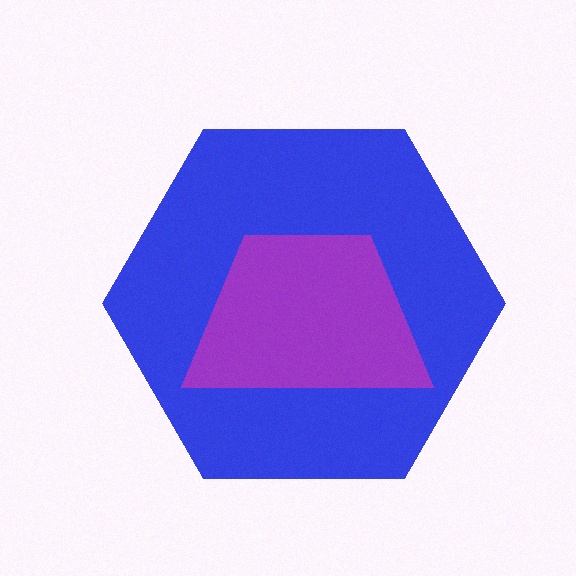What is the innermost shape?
The purple trapezoid.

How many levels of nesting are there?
2.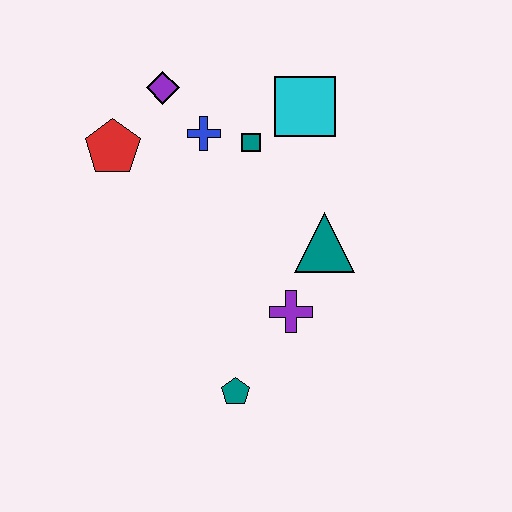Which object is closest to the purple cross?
The teal triangle is closest to the purple cross.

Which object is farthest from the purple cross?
The purple diamond is farthest from the purple cross.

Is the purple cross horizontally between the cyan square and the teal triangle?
No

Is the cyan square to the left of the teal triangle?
Yes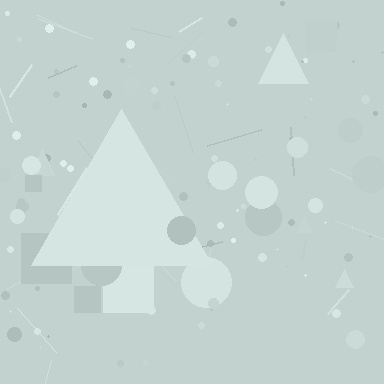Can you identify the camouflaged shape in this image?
The camouflaged shape is a triangle.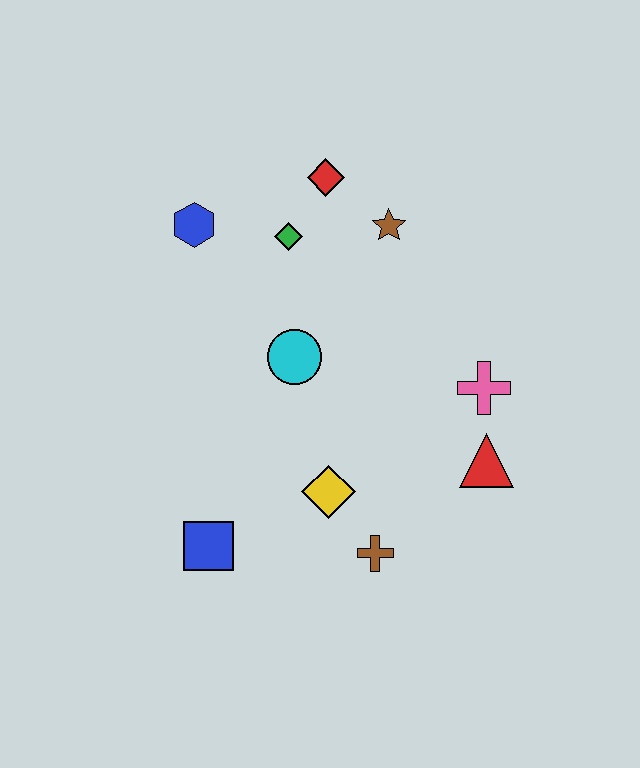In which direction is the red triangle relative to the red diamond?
The red triangle is below the red diamond.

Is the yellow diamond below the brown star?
Yes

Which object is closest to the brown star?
The red diamond is closest to the brown star.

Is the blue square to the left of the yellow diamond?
Yes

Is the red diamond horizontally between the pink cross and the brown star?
No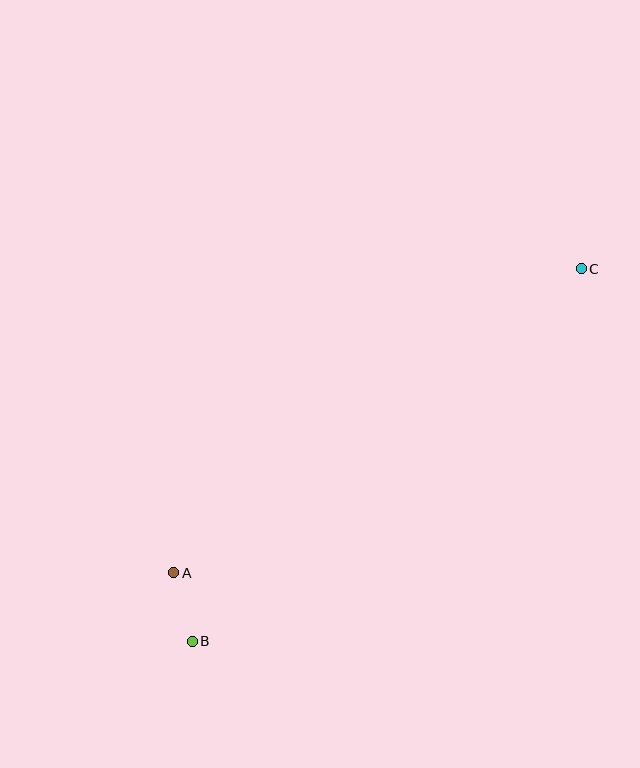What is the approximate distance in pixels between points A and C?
The distance between A and C is approximately 509 pixels.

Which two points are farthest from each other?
Points B and C are farthest from each other.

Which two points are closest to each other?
Points A and B are closest to each other.